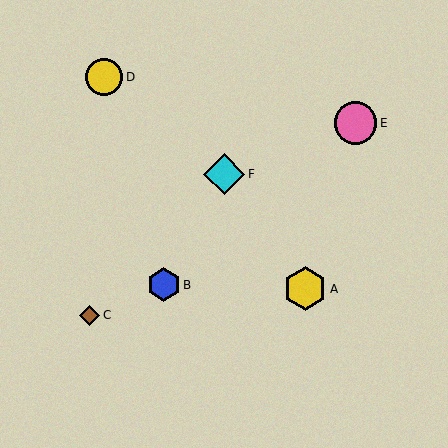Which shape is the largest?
The yellow hexagon (labeled A) is the largest.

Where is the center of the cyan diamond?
The center of the cyan diamond is at (224, 174).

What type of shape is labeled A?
Shape A is a yellow hexagon.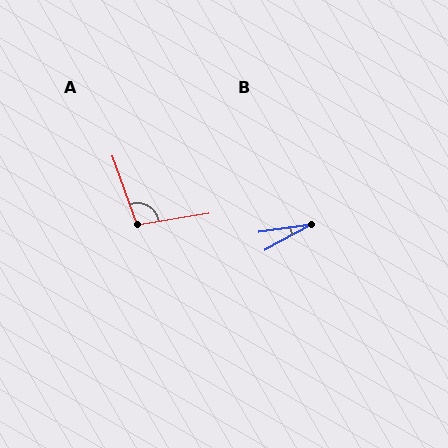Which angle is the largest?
A, at approximately 100 degrees.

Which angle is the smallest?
B, at approximately 21 degrees.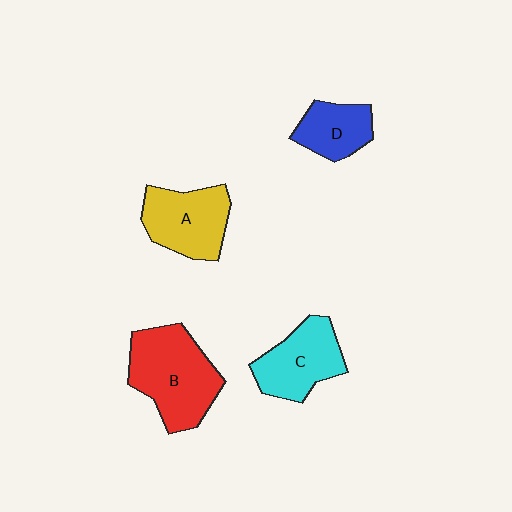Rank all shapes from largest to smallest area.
From largest to smallest: B (red), A (yellow), C (cyan), D (blue).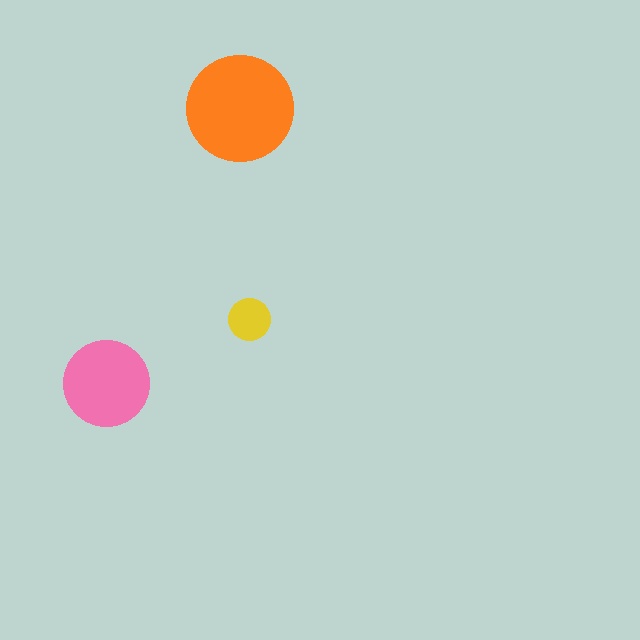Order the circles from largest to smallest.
the orange one, the pink one, the yellow one.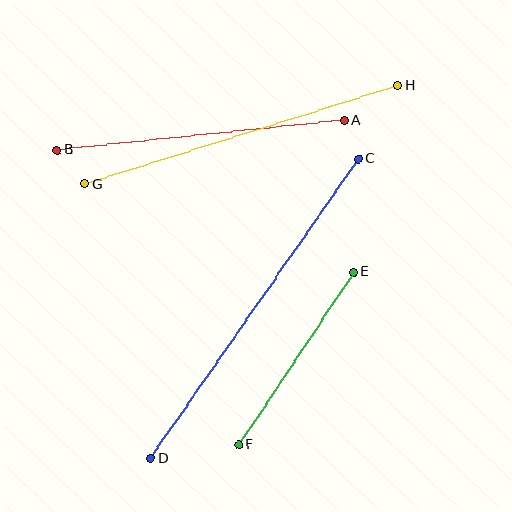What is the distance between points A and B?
The distance is approximately 289 pixels.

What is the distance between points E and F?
The distance is approximately 207 pixels.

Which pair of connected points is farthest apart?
Points C and D are farthest apart.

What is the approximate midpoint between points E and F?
The midpoint is at approximately (296, 359) pixels.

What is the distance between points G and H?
The distance is approximately 328 pixels.